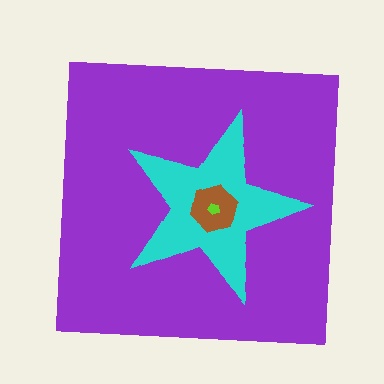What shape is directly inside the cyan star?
The brown hexagon.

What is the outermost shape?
The purple square.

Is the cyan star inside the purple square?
Yes.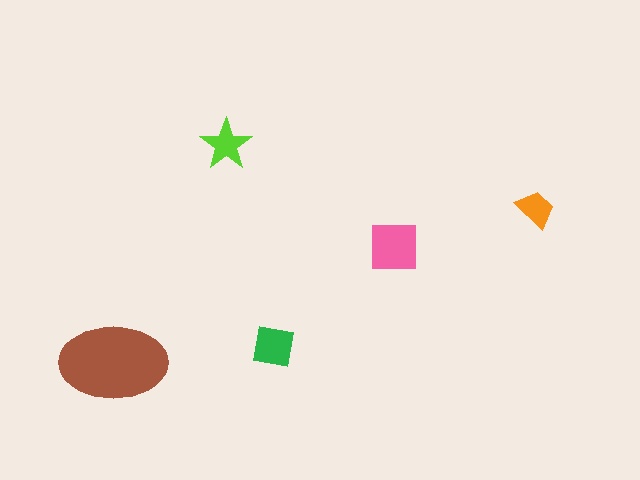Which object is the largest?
The brown ellipse.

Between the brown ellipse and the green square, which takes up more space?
The brown ellipse.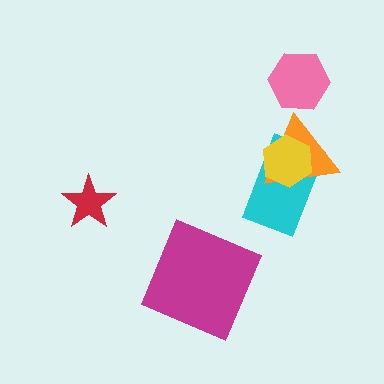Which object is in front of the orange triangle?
The yellow hexagon is in front of the orange triangle.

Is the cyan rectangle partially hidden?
Yes, it is partially covered by another shape.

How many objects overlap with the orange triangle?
2 objects overlap with the orange triangle.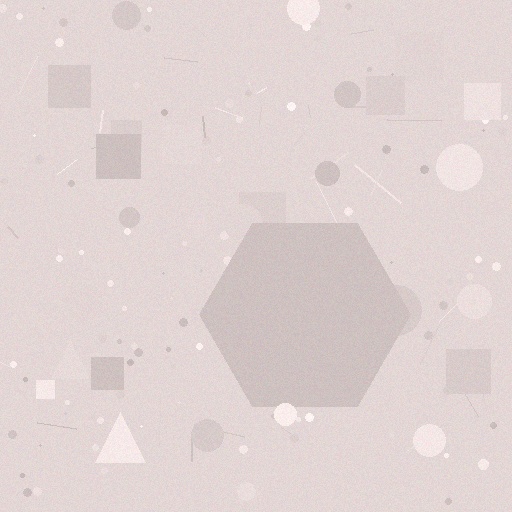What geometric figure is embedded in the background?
A hexagon is embedded in the background.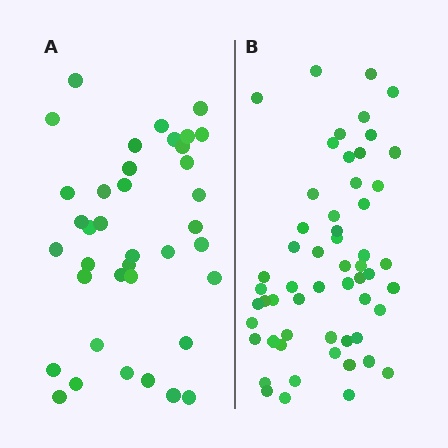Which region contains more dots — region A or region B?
Region B (the right region) has more dots.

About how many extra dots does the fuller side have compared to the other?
Region B has approximately 20 more dots than region A.